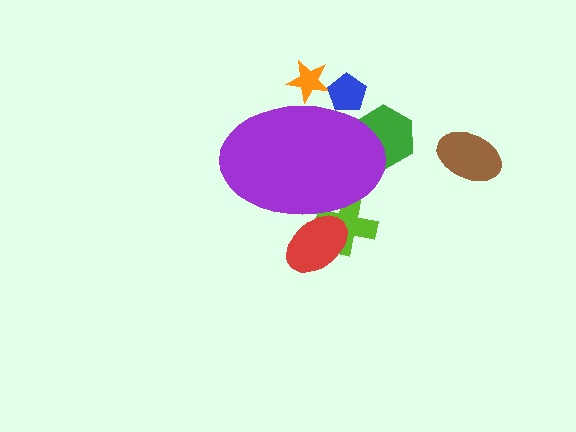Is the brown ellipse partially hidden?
No, the brown ellipse is fully visible.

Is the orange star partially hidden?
Yes, the orange star is partially hidden behind the purple ellipse.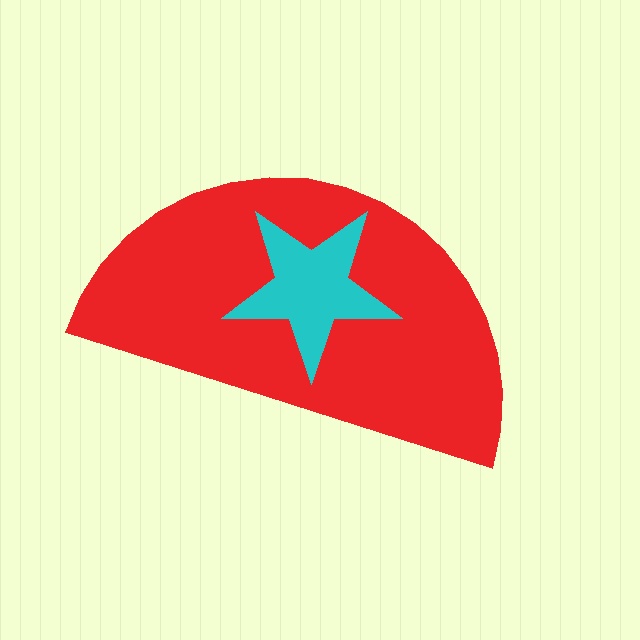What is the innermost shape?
The cyan star.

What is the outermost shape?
The red semicircle.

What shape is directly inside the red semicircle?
The cyan star.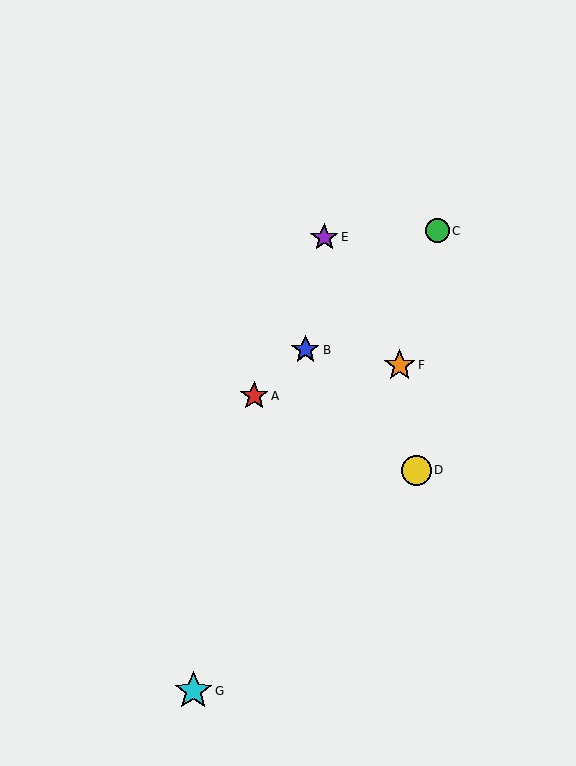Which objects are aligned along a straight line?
Objects A, B, C are aligned along a straight line.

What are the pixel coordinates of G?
Object G is at (193, 691).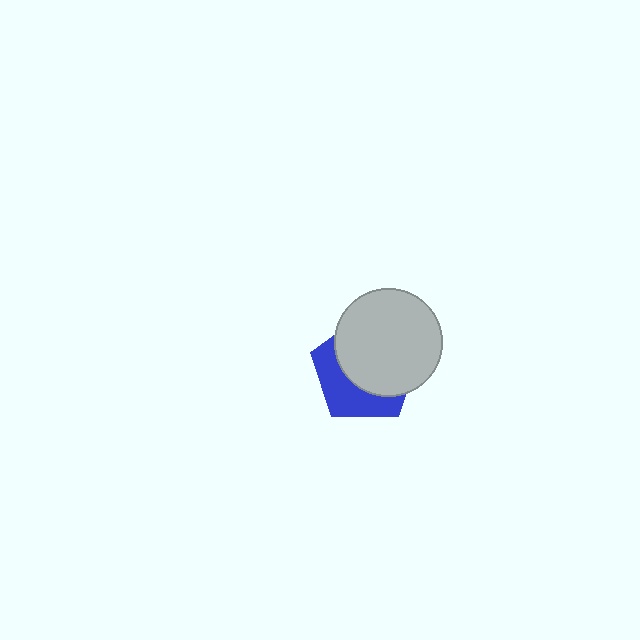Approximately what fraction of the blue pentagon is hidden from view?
Roughly 61% of the blue pentagon is hidden behind the light gray circle.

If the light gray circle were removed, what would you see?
You would see the complete blue pentagon.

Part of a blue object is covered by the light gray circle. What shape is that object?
It is a pentagon.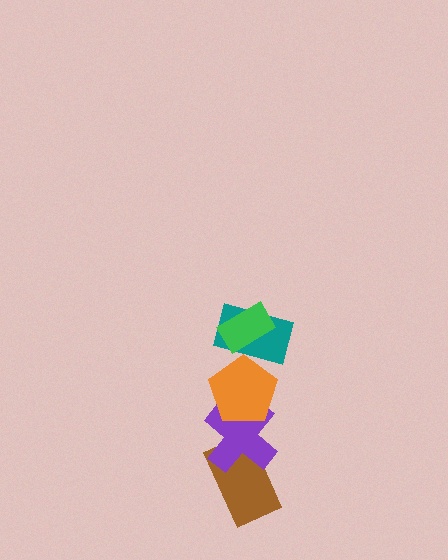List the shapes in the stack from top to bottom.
From top to bottom: the green rectangle, the teal rectangle, the orange pentagon, the purple cross, the brown rectangle.